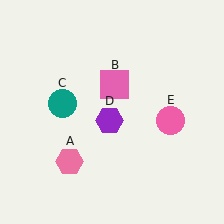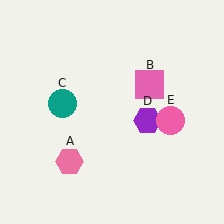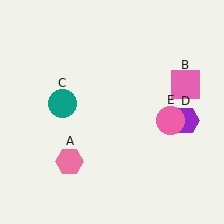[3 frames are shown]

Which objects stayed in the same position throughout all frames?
Pink hexagon (object A) and teal circle (object C) and pink circle (object E) remained stationary.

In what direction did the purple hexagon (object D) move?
The purple hexagon (object D) moved right.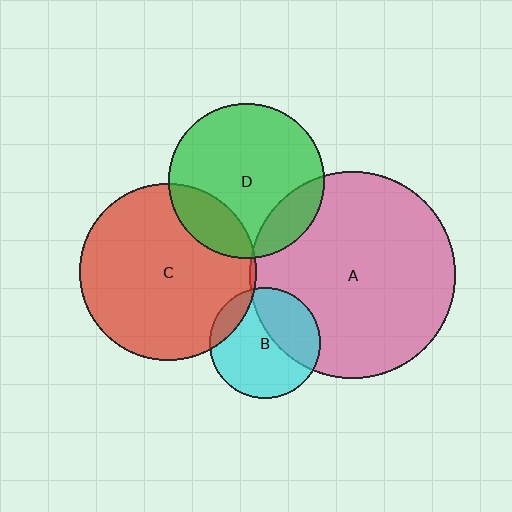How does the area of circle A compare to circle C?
Approximately 1.4 times.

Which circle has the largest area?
Circle A (pink).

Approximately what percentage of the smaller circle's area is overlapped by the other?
Approximately 35%.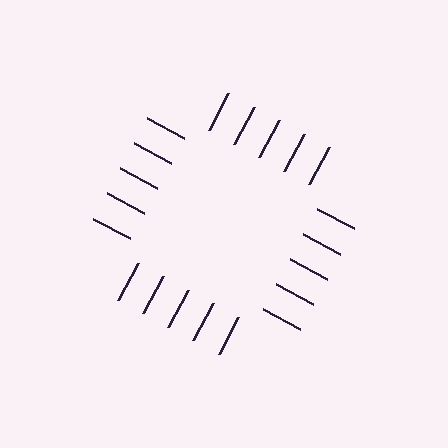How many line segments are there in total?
20 — 5 along each of the 4 edges.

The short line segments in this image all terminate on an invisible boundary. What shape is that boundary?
An illusory square — the line segments terminate on its edges but no continuous stroke is drawn.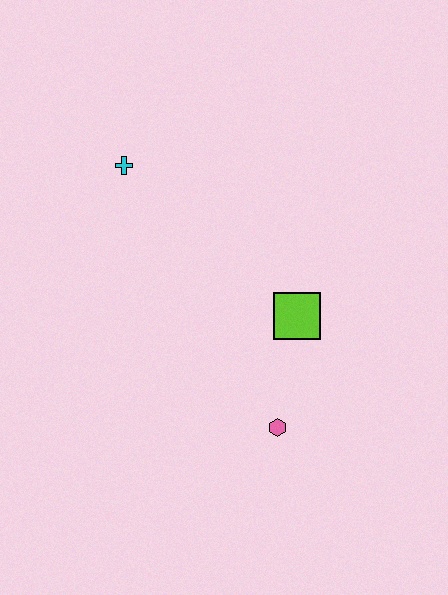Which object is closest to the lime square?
The pink hexagon is closest to the lime square.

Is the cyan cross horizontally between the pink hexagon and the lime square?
No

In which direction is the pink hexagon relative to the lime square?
The pink hexagon is below the lime square.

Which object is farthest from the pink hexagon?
The cyan cross is farthest from the pink hexagon.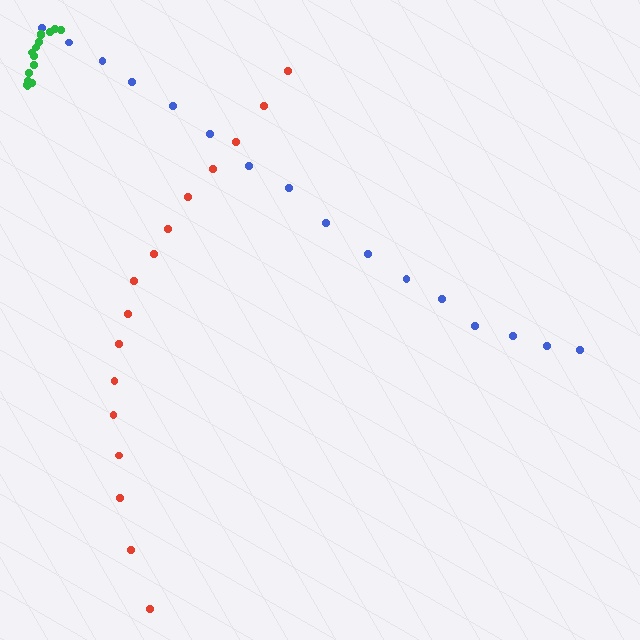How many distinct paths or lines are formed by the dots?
There are 3 distinct paths.